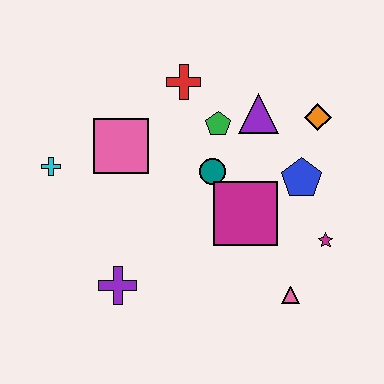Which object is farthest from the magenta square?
The cyan cross is farthest from the magenta square.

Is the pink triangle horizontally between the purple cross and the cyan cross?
No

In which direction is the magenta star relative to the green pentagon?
The magenta star is below the green pentagon.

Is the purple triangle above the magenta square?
Yes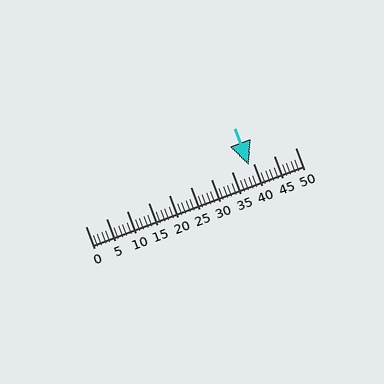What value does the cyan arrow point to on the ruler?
The cyan arrow points to approximately 39.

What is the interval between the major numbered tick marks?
The major tick marks are spaced 5 units apart.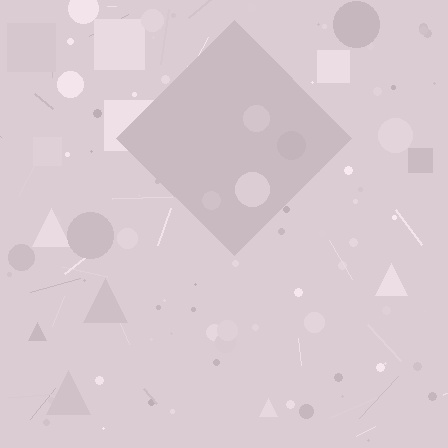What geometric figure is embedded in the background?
A diamond is embedded in the background.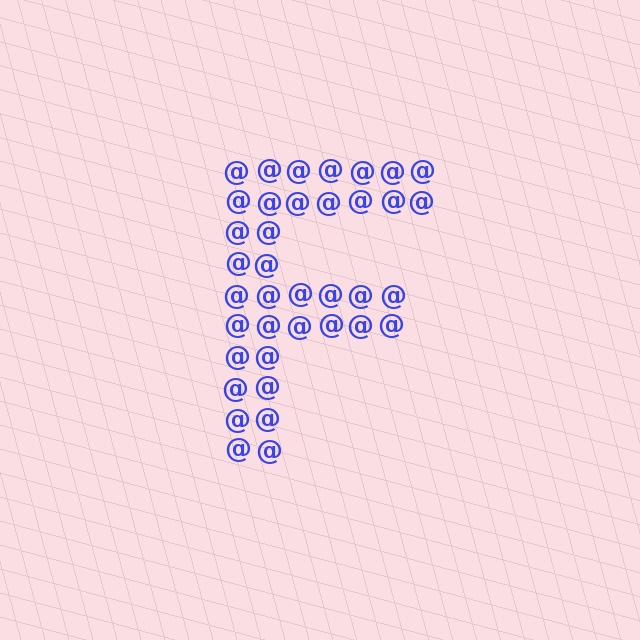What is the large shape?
The large shape is the letter F.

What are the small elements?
The small elements are at signs.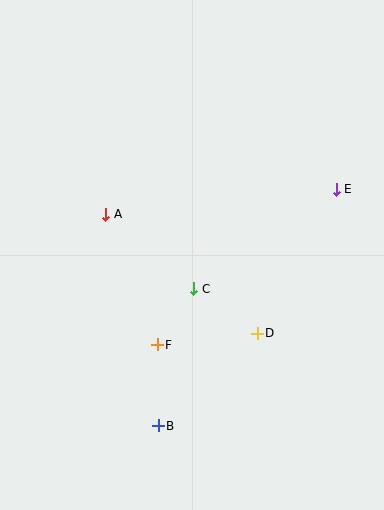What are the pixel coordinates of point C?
Point C is at (194, 289).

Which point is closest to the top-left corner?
Point A is closest to the top-left corner.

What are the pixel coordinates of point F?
Point F is at (157, 345).